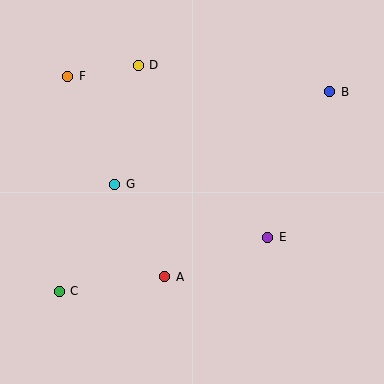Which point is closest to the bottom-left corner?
Point C is closest to the bottom-left corner.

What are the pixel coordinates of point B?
Point B is at (330, 92).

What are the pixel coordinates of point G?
Point G is at (115, 184).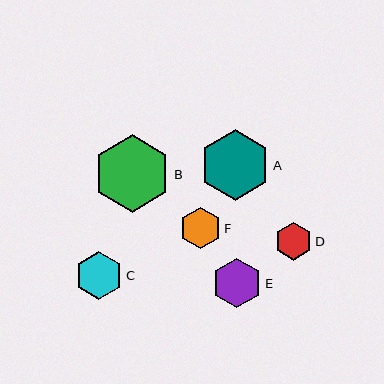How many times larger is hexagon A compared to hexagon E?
Hexagon A is approximately 1.4 times the size of hexagon E.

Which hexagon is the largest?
Hexagon B is the largest with a size of approximately 78 pixels.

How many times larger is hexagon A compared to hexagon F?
Hexagon A is approximately 1.7 times the size of hexagon F.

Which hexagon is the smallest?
Hexagon D is the smallest with a size of approximately 38 pixels.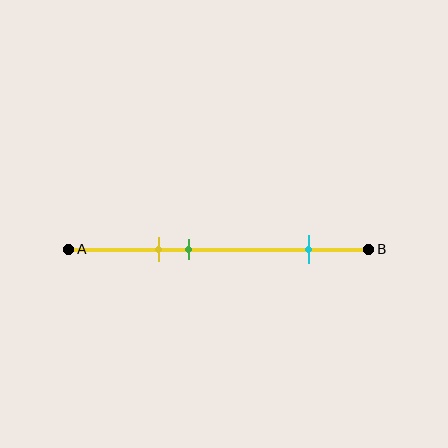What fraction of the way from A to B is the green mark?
The green mark is approximately 40% (0.4) of the way from A to B.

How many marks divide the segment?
There are 3 marks dividing the segment.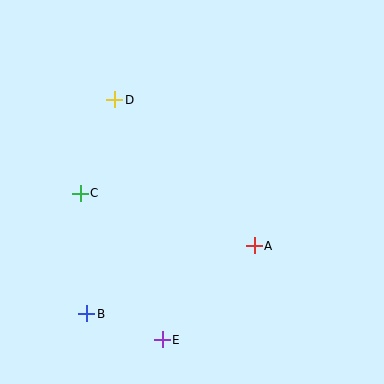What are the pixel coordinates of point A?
Point A is at (254, 246).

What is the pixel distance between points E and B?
The distance between E and B is 80 pixels.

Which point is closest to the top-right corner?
Point A is closest to the top-right corner.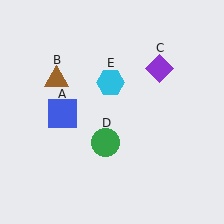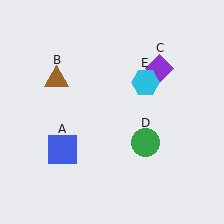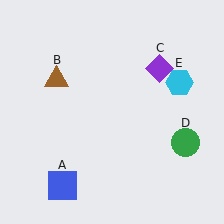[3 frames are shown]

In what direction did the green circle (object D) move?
The green circle (object D) moved right.